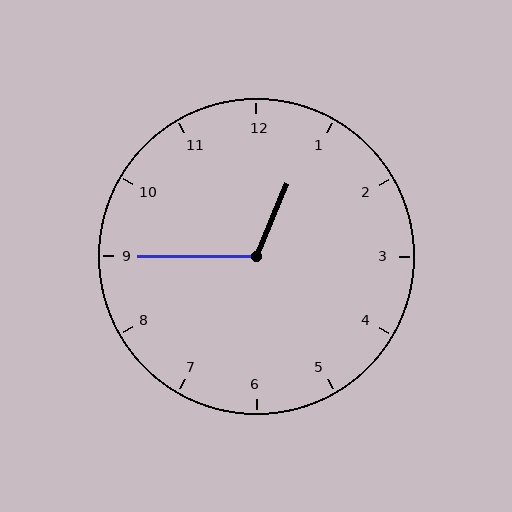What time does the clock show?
12:45.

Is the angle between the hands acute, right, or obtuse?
It is obtuse.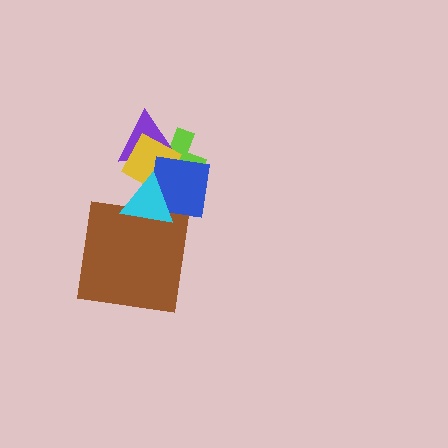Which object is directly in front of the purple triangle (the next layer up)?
The yellow diamond is directly in front of the purple triangle.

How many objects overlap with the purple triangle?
3 objects overlap with the purple triangle.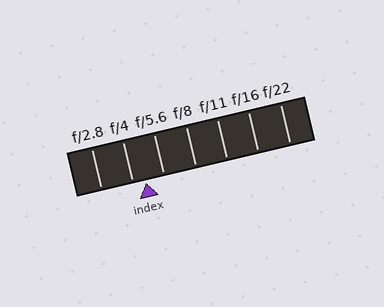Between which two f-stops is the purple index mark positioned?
The index mark is between f/4 and f/5.6.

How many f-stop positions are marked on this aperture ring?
There are 7 f-stop positions marked.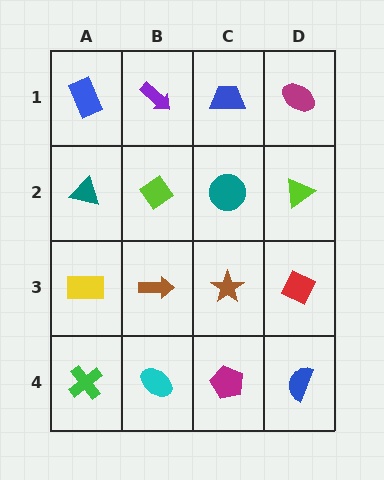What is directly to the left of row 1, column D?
A blue trapezoid.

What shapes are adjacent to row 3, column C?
A teal circle (row 2, column C), a magenta pentagon (row 4, column C), a brown arrow (row 3, column B), a red diamond (row 3, column D).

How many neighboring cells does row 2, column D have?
3.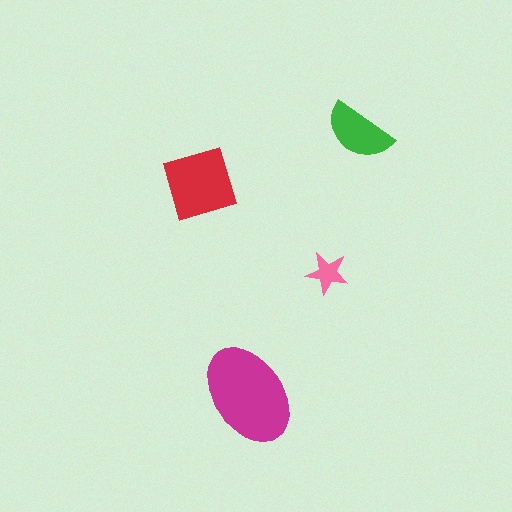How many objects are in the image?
There are 4 objects in the image.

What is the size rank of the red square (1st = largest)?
2nd.